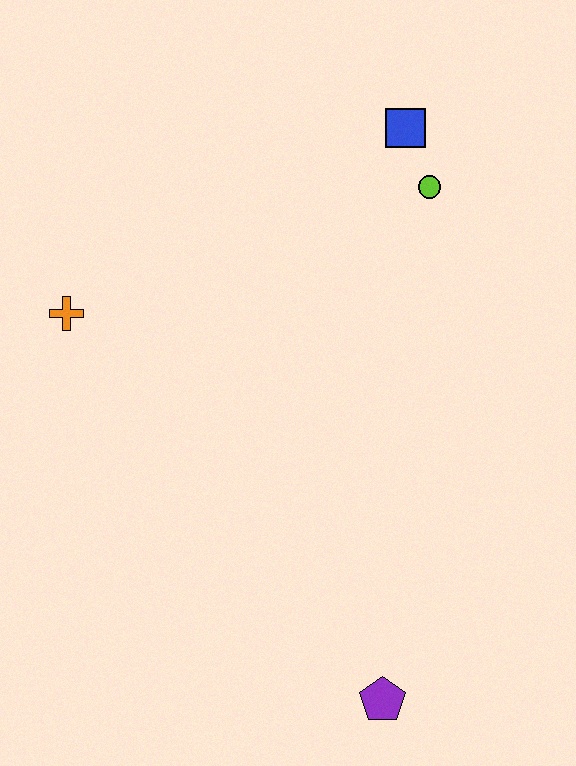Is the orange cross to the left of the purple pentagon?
Yes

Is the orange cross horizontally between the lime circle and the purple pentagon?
No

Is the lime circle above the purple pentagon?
Yes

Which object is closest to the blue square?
The lime circle is closest to the blue square.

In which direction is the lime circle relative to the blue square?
The lime circle is below the blue square.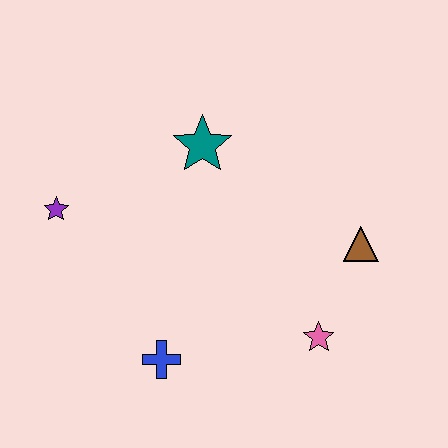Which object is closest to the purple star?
The teal star is closest to the purple star.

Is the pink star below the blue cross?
No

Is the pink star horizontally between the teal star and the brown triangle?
Yes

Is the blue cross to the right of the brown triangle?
No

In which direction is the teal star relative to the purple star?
The teal star is to the right of the purple star.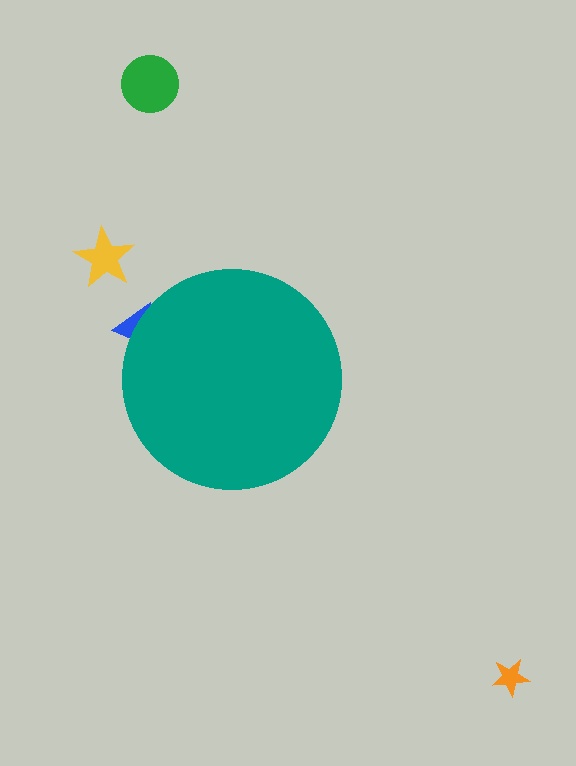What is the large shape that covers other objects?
A teal circle.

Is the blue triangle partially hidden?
Yes, the blue triangle is partially hidden behind the teal circle.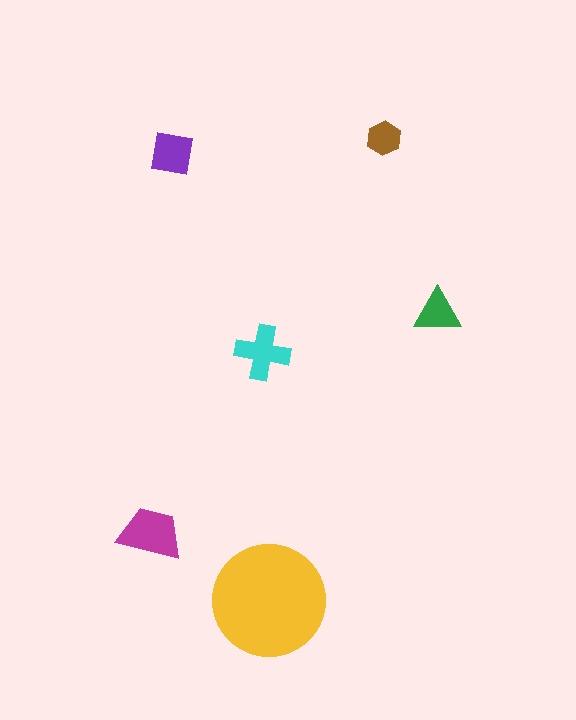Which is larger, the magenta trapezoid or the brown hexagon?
The magenta trapezoid.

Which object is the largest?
The yellow circle.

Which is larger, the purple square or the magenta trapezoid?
The magenta trapezoid.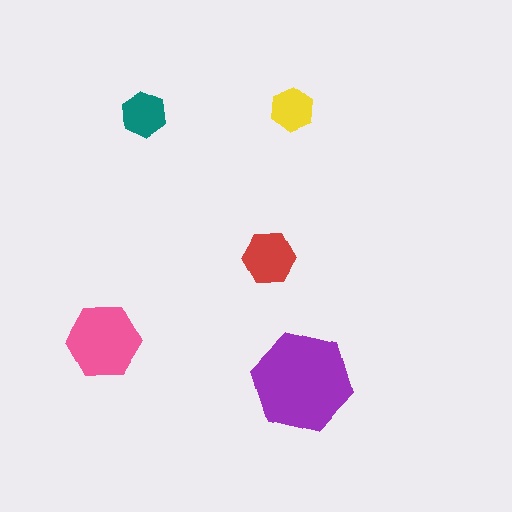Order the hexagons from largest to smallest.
the purple one, the pink one, the red one, the teal one, the yellow one.